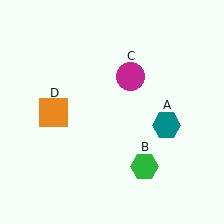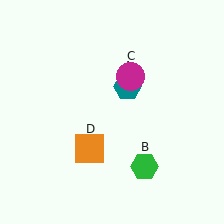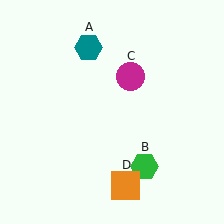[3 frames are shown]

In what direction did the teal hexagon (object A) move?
The teal hexagon (object A) moved up and to the left.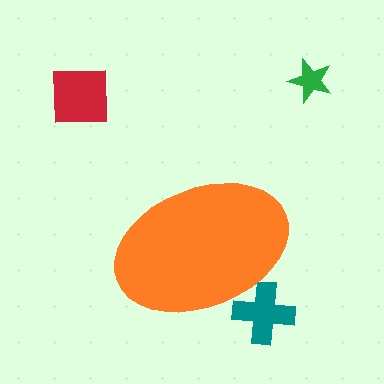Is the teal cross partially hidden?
Yes, the teal cross is partially hidden behind the orange ellipse.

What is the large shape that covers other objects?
An orange ellipse.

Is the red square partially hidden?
No, the red square is fully visible.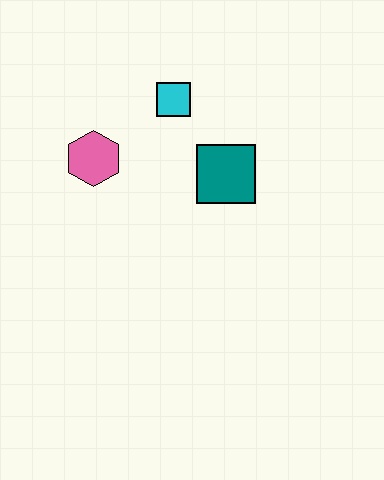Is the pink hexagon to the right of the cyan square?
No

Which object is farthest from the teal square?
The pink hexagon is farthest from the teal square.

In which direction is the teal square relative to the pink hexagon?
The teal square is to the right of the pink hexagon.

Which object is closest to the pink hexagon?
The cyan square is closest to the pink hexagon.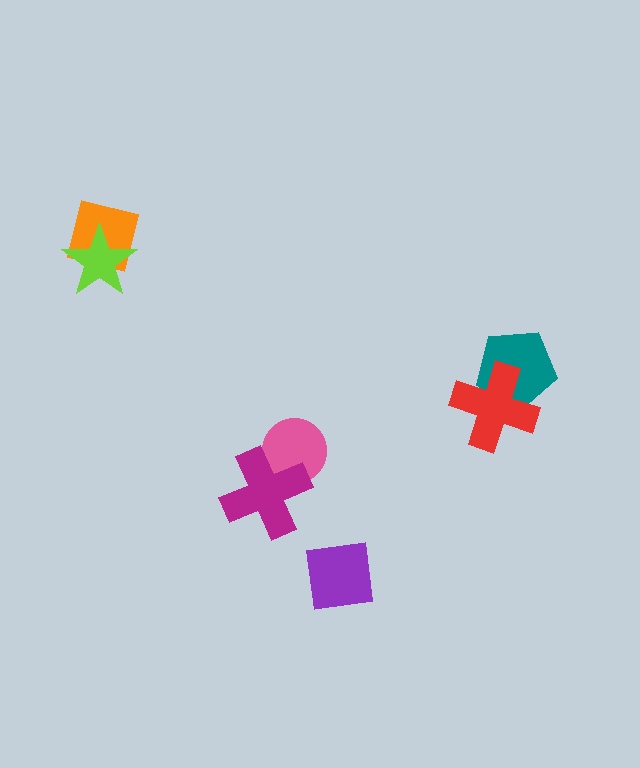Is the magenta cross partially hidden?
No, no other shape covers it.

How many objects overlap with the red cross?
1 object overlaps with the red cross.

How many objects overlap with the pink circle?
1 object overlaps with the pink circle.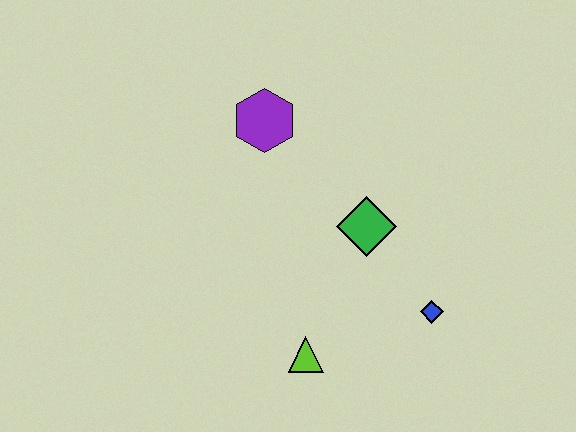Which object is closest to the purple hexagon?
The green diamond is closest to the purple hexagon.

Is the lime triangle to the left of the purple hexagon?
No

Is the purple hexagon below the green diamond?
No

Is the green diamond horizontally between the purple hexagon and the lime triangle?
No